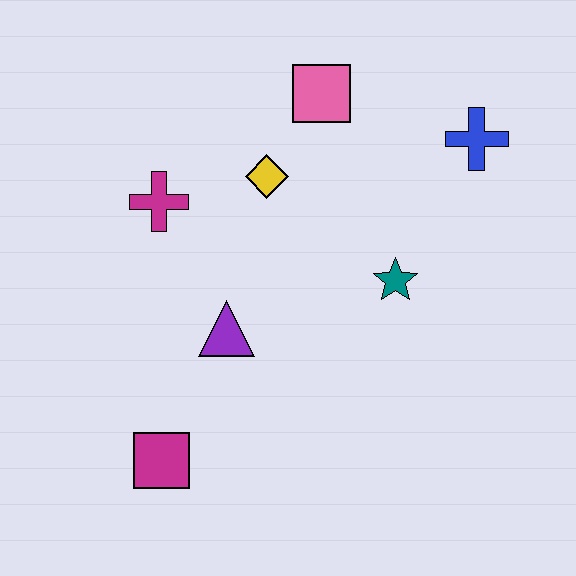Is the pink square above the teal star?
Yes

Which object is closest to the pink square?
The yellow diamond is closest to the pink square.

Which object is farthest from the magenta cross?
The blue cross is farthest from the magenta cross.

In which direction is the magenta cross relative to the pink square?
The magenta cross is to the left of the pink square.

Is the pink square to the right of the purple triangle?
Yes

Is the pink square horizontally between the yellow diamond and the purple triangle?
No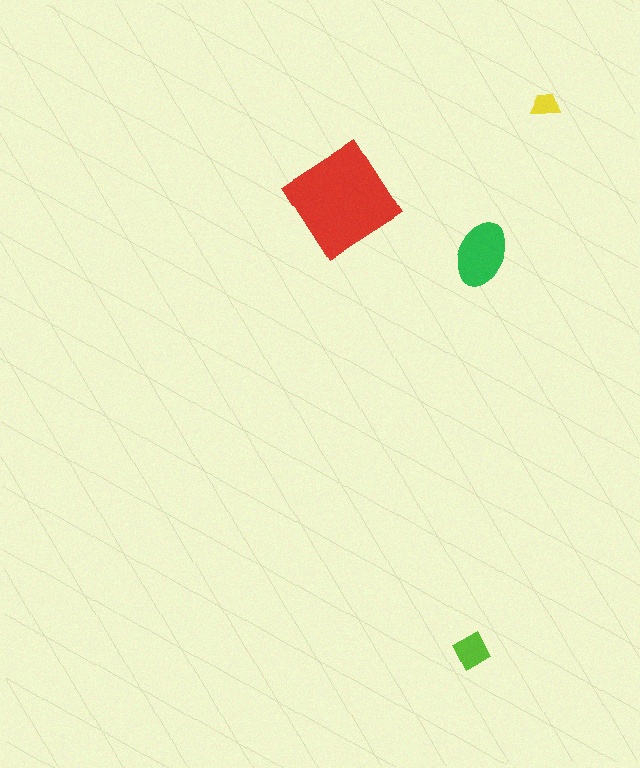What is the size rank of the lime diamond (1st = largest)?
3rd.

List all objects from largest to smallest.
The red diamond, the green ellipse, the lime diamond, the yellow trapezoid.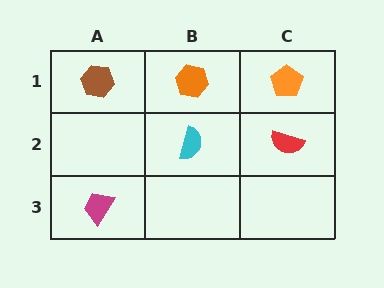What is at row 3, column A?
A magenta trapezoid.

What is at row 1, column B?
An orange hexagon.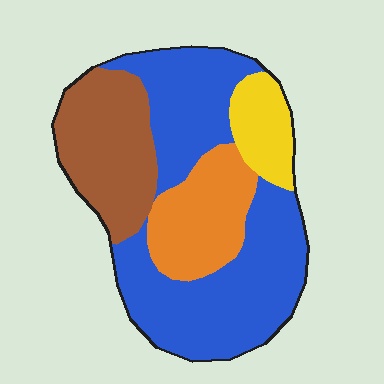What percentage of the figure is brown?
Brown covers roughly 20% of the figure.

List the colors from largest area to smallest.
From largest to smallest: blue, brown, orange, yellow.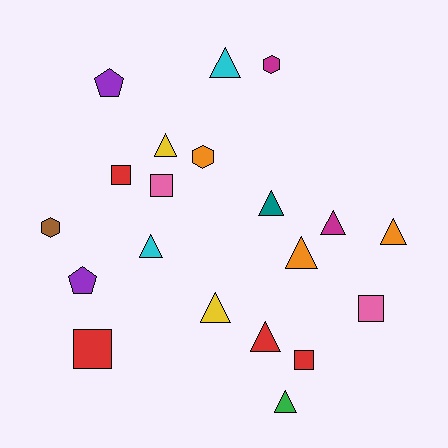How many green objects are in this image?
There is 1 green object.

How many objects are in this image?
There are 20 objects.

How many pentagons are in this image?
There are 2 pentagons.